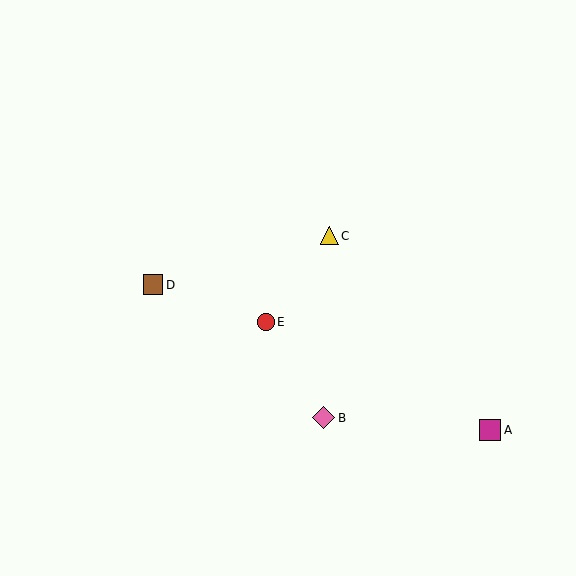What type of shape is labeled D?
Shape D is a brown square.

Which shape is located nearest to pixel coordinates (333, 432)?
The pink diamond (labeled B) at (324, 418) is nearest to that location.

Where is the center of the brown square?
The center of the brown square is at (153, 285).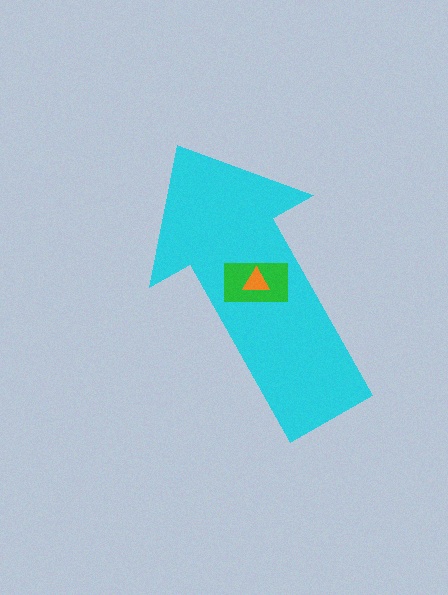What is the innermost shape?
The orange triangle.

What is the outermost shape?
The cyan arrow.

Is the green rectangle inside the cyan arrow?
Yes.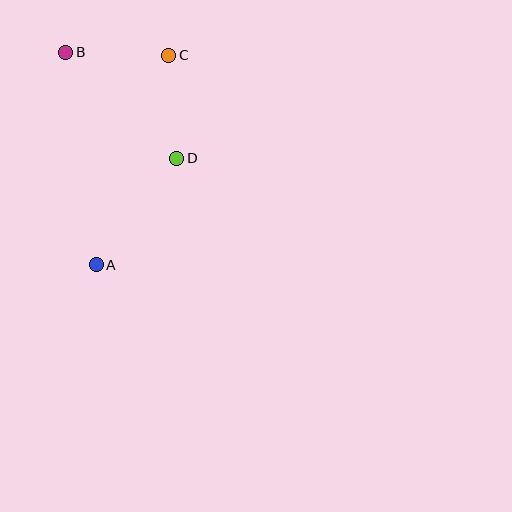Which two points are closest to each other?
Points C and D are closest to each other.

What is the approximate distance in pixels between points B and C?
The distance between B and C is approximately 103 pixels.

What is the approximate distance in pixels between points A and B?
The distance between A and B is approximately 215 pixels.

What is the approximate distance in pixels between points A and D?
The distance between A and D is approximately 134 pixels.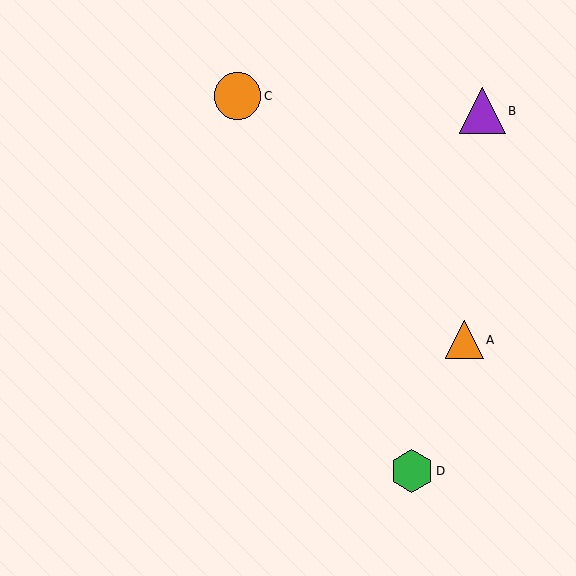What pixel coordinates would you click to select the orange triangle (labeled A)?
Click at (464, 340) to select the orange triangle A.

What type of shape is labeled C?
Shape C is an orange circle.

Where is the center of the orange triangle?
The center of the orange triangle is at (464, 340).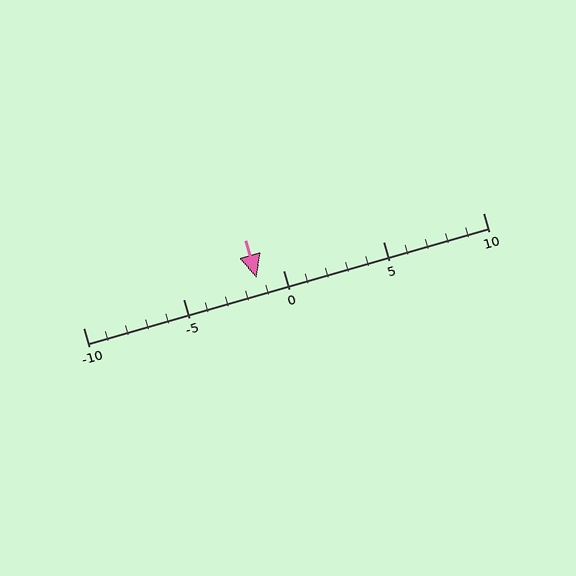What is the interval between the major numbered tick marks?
The major tick marks are spaced 5 units apart.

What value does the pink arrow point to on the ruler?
The pink arrow points to approximately -1.